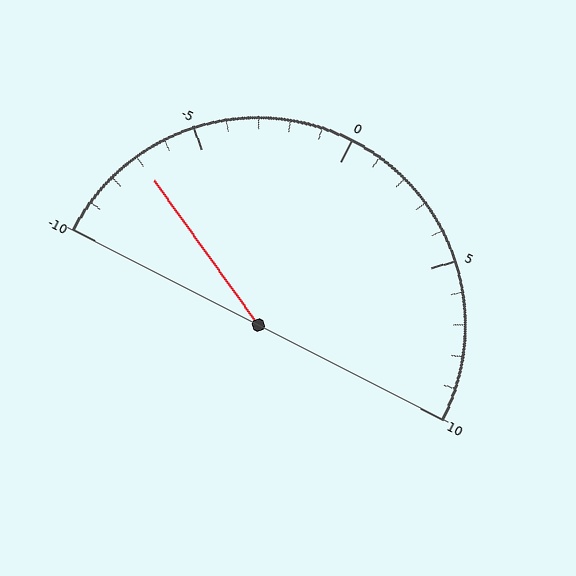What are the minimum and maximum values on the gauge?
The gauge ranges from -10 to 10.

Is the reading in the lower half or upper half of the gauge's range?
The reading is in the lower half of the range (-10 to 10).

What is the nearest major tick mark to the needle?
The nearest major tick mark is -5.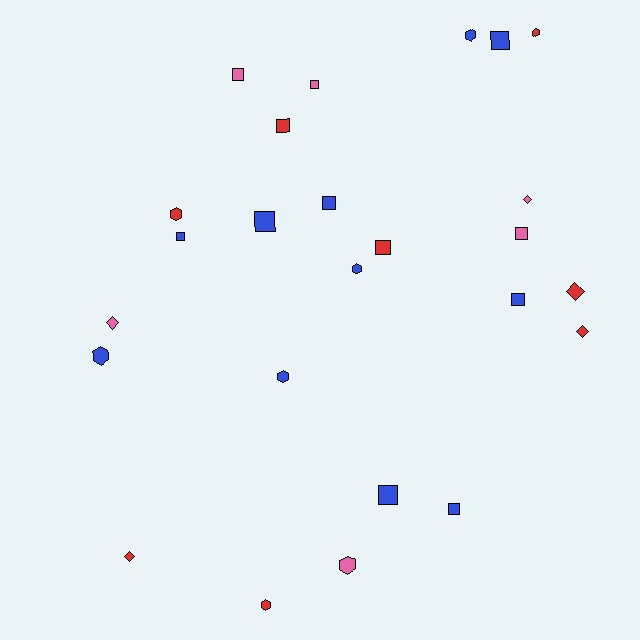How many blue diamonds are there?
There are no blue diamonds.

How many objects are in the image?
There are 25 objects.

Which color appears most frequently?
Blue, with 11 objects.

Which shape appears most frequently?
Square, with 12 objects.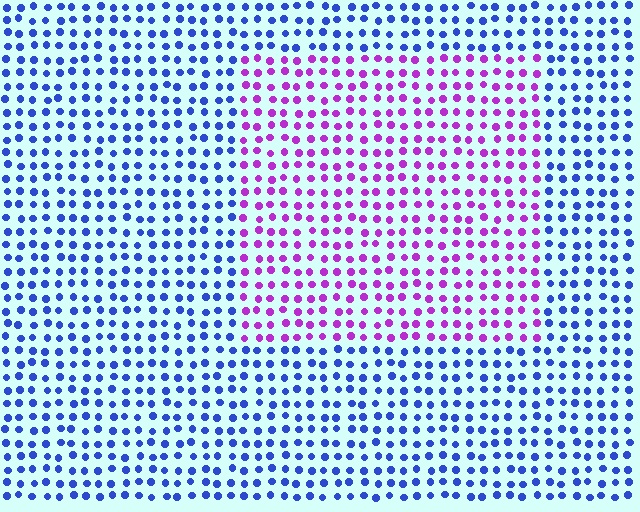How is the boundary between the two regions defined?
The boundary is defined purely by a slight shift in hue (about 63 degrees). Spacing, size, and orientation are identical on both sides.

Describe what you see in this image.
The image is filled with small blue elements in a uniform arrangement. A rectangle-shaped region is visible where the elements are tinted to a slightly different hue, forming a subtle color boundary.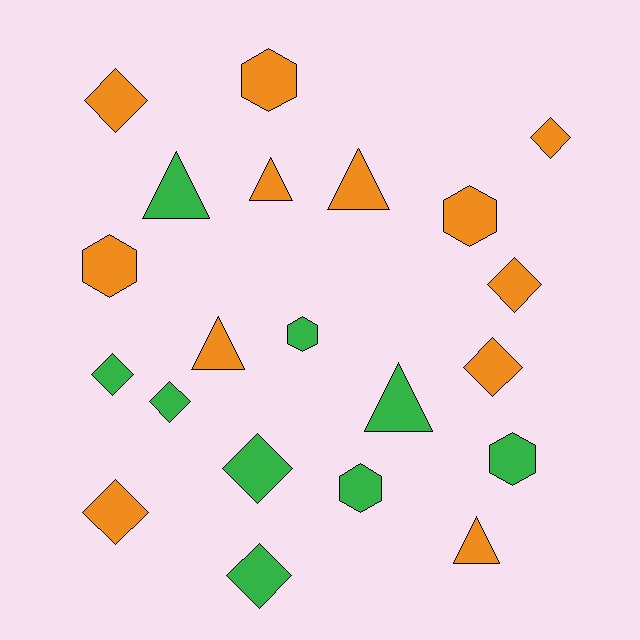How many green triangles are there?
There are 2 green triangles.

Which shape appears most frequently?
Diamond, with 9 objects.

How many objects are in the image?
There are 21 objects.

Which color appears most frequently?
Orange, with 12 objects.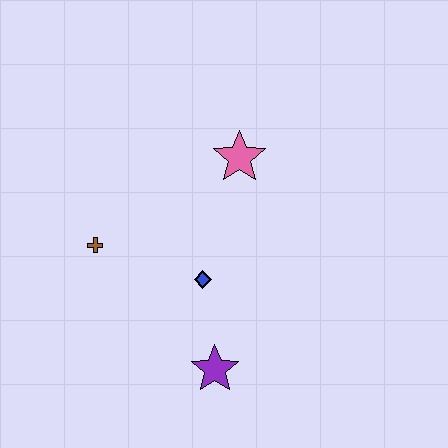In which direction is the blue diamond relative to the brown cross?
The blue diamond is to the right of the brown cross.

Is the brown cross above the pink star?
No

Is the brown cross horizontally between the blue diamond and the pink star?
No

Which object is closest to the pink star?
The blue diamond is closest to the pink star.